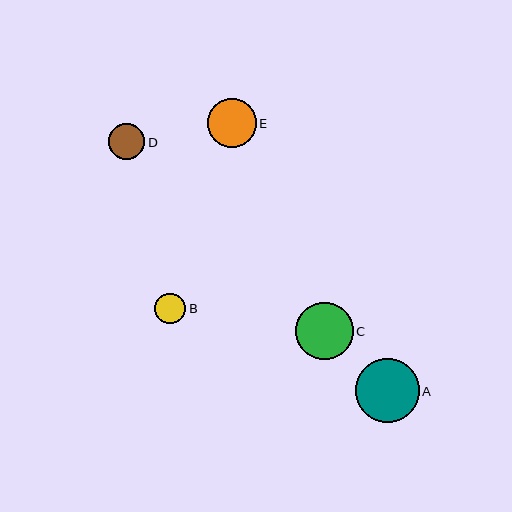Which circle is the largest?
Circle A is the largest with a size of approximately 64 pixels.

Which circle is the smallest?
Circle B is the smallest with a size of approximately 31 pixels.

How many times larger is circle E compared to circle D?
Circle E is approximately 1.3 times the size of circle D.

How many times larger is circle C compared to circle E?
Circle C is approximately 1.2 times the size of circle E.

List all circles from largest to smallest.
From largest to smallest: A, C, E, D, B.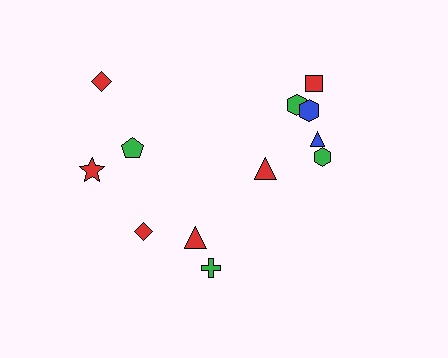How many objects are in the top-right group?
There are 6 objects.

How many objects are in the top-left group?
There are 3 objects.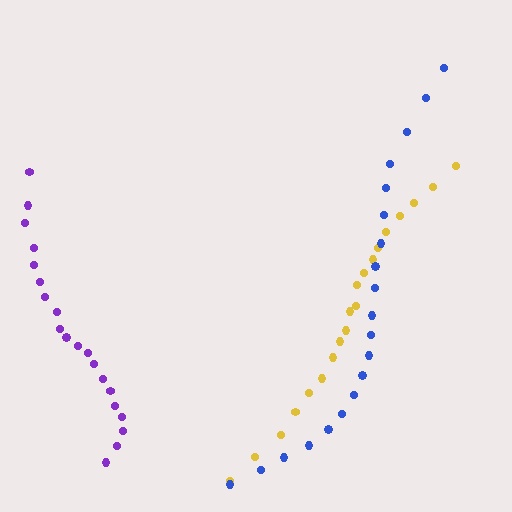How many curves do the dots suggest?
There are 3 distinct paths.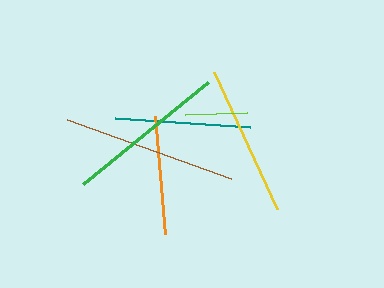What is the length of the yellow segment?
The yellow segment is approximately 151 pixels long.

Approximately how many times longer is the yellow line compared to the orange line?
The yellow line is approximately 1.3 times the length of the orange line.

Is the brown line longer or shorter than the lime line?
The brown line is longer than the lime line.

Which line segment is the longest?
The brown line is the longest at approximately 173 pixels.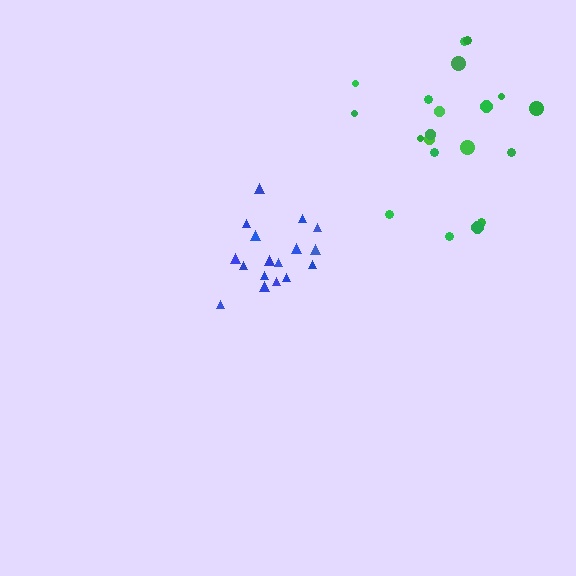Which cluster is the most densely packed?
Blue.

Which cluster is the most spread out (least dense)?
Green.